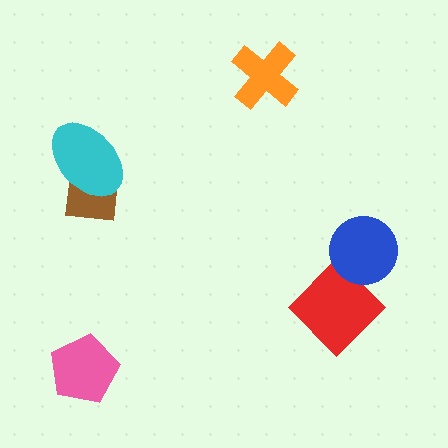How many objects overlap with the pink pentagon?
0 objects overlap with the pink pentagon.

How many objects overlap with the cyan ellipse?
1 object overlaps with the cyan ellipse.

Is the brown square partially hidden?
Yes, it is partially covered by another shape.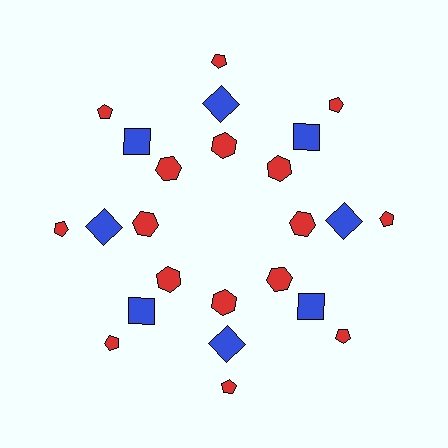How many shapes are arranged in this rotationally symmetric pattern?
There are 24 shapes, arranged in 8 groups of 3.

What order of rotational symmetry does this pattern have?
This pattern has 8-fold rotational symmetry.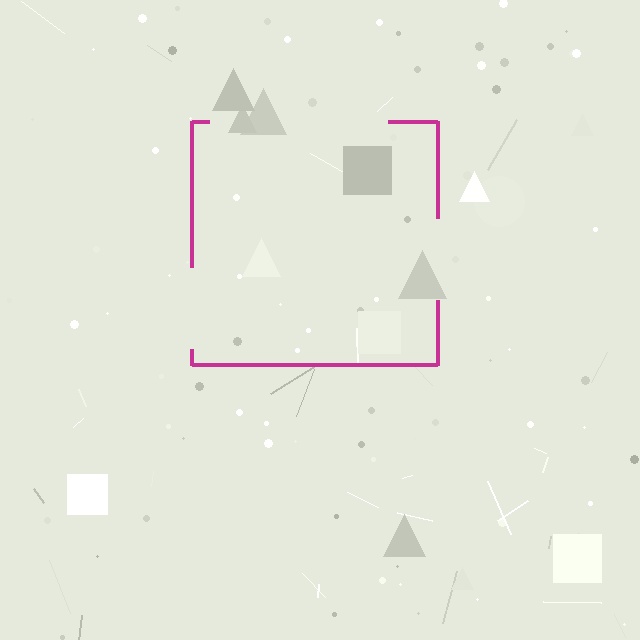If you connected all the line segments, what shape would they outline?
They would outline a square.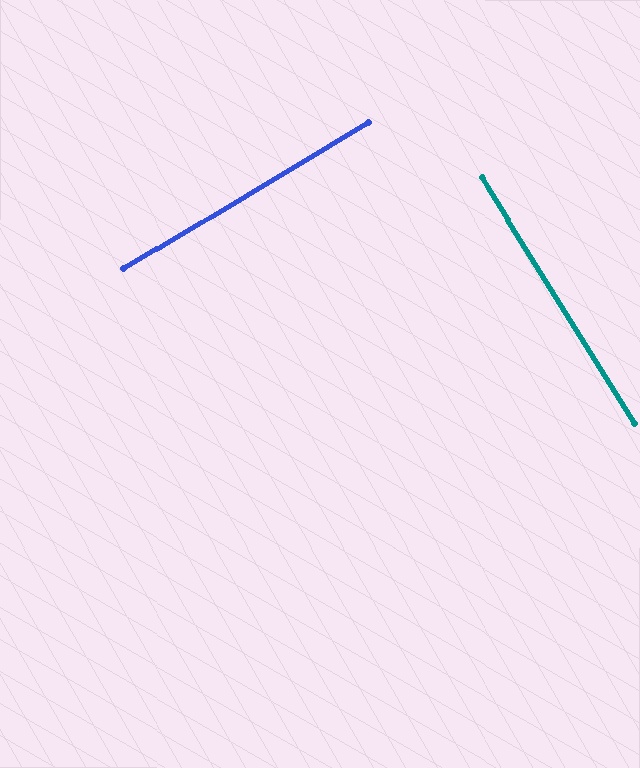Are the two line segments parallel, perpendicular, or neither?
Perpendicular — they meet at approximately 89°.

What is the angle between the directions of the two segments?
Approximately 89 degrees.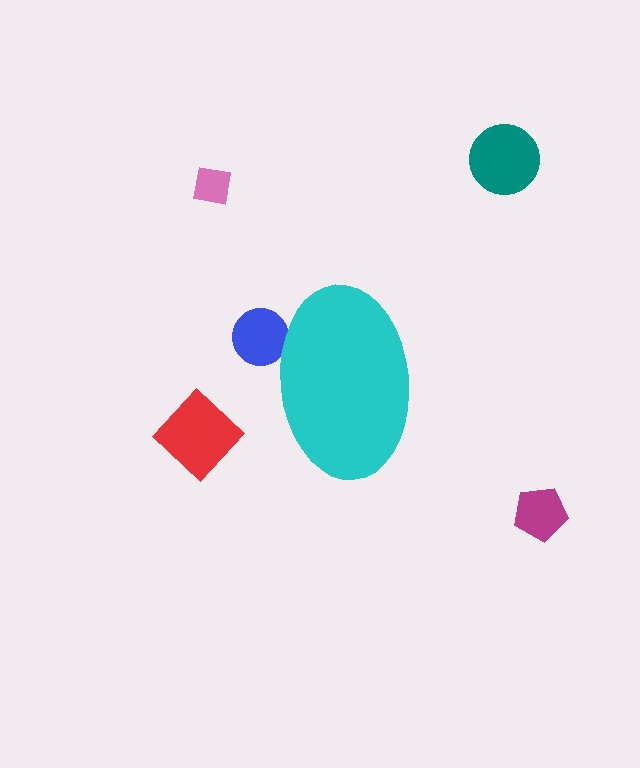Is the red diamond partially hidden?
No, the red diamond is fully visible.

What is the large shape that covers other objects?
A cyan ellipse.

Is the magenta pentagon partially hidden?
No, the magenta pentagon is fully visible.